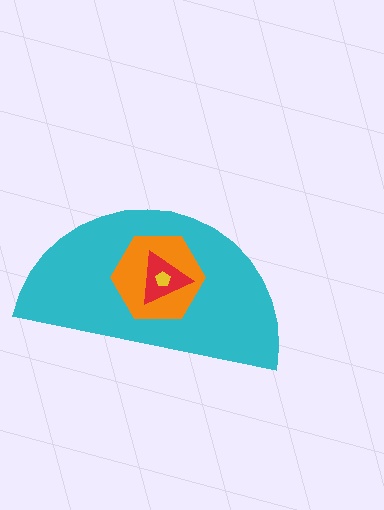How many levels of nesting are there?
4.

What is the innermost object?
The yellow pentagon.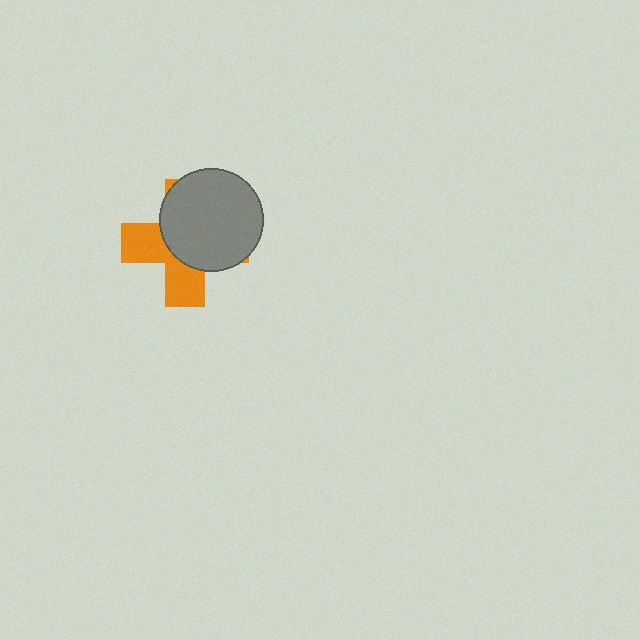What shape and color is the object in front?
The object in front is a gray circle.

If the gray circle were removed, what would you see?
You would see the complete orange cross.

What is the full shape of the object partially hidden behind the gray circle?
The partially hidden object is an orange cross.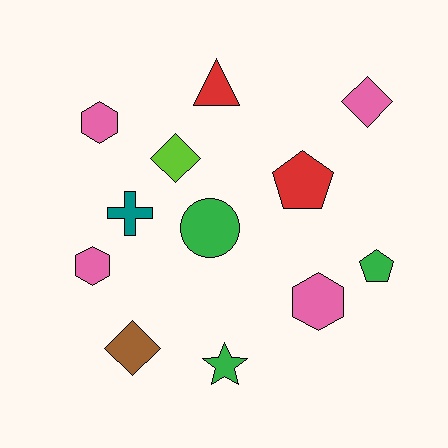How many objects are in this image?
There are 12 objects.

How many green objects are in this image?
There are 3 green objects.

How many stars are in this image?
There is 1 star.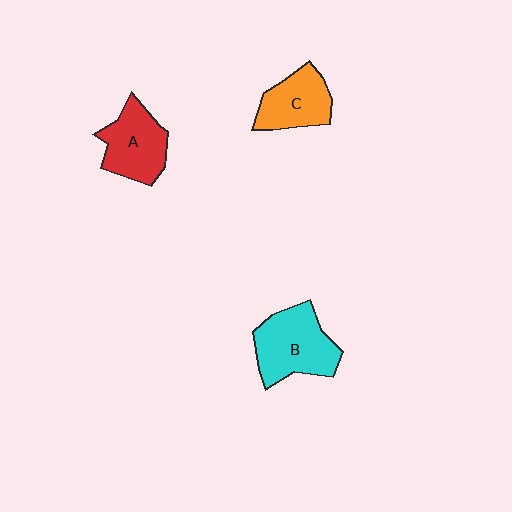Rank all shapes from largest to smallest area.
From largest to smallest: B (cyan), A (red), C (orange).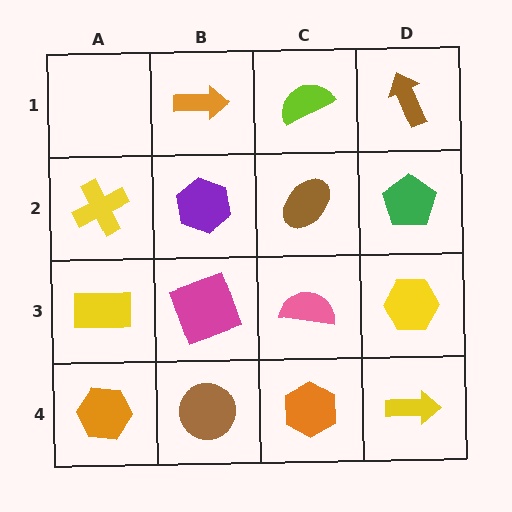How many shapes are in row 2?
4 shapes.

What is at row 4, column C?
An orange hexagon.